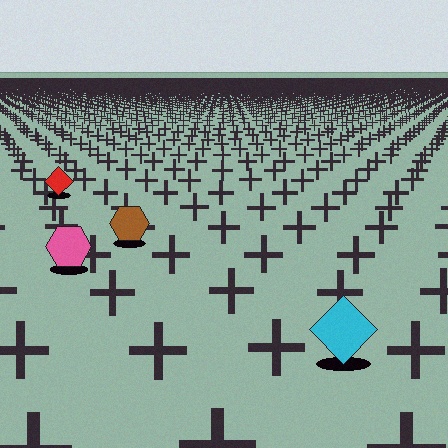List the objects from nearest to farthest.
From nearest to farthest: the cyan diamond, the pink hexagon, the brown hexagon, the red diamond.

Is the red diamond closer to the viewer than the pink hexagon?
No. The pink hexagon is closer — you can tell from the texture gradient: the ground texture is coarser near it.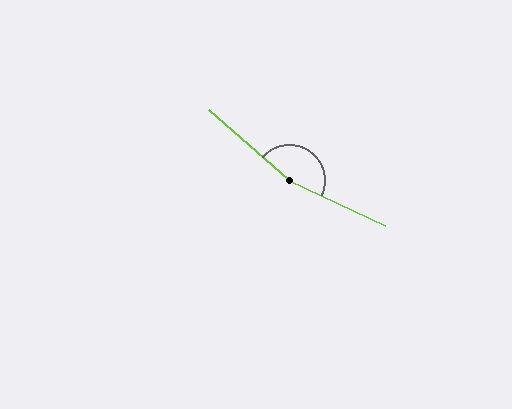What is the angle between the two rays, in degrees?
Approximately 164 degrees.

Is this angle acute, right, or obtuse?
It is obtuse.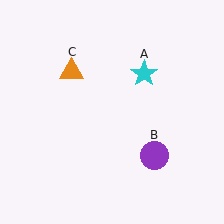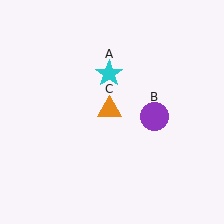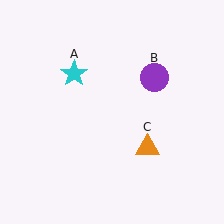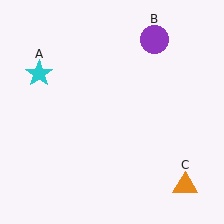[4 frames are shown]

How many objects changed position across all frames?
3 objects changed position: cyan star (object A), purple circle (object B), orange triangle (object C).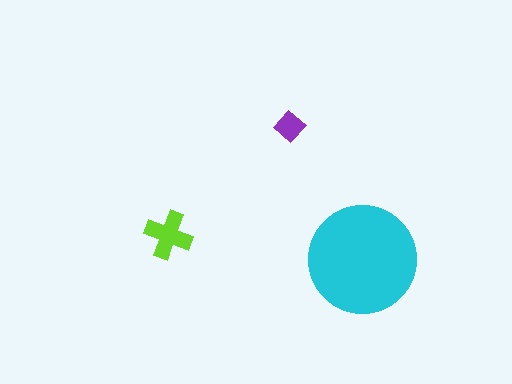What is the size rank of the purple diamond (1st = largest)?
3rd.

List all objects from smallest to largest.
The purple diamond, the lime cross, the cyan circle.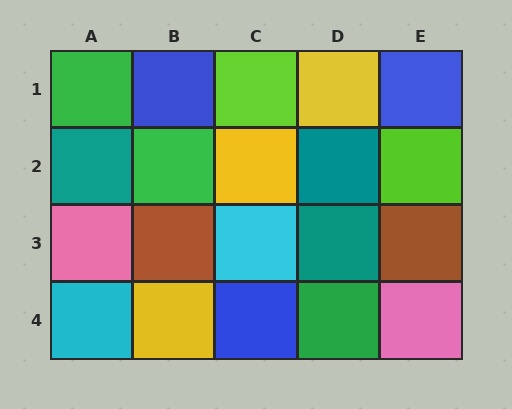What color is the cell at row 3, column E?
Brown.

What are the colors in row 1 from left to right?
Green, blue, lime, yellow, blue.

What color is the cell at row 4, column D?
Green.